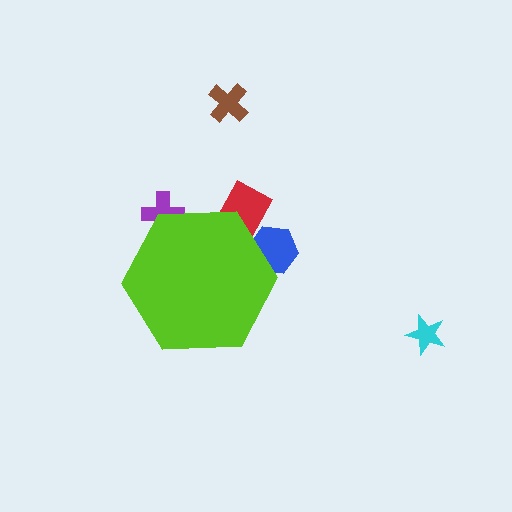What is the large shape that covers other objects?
A lime hexagon.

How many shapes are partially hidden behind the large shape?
3 shapes are partially hidden.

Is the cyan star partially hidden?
No, the cyan star is fully visible.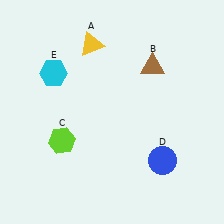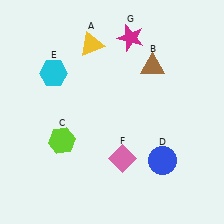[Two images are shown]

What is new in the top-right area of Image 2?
A magenta star (G) was added in the top-right area of Image 2.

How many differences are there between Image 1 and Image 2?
There are 2 differences between the two images.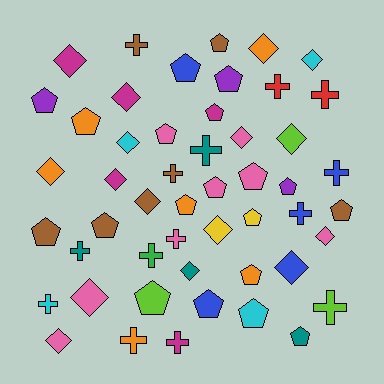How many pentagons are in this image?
There are 20 pentagons.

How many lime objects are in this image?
There are 3 lime objects.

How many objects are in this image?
There are 50 objects.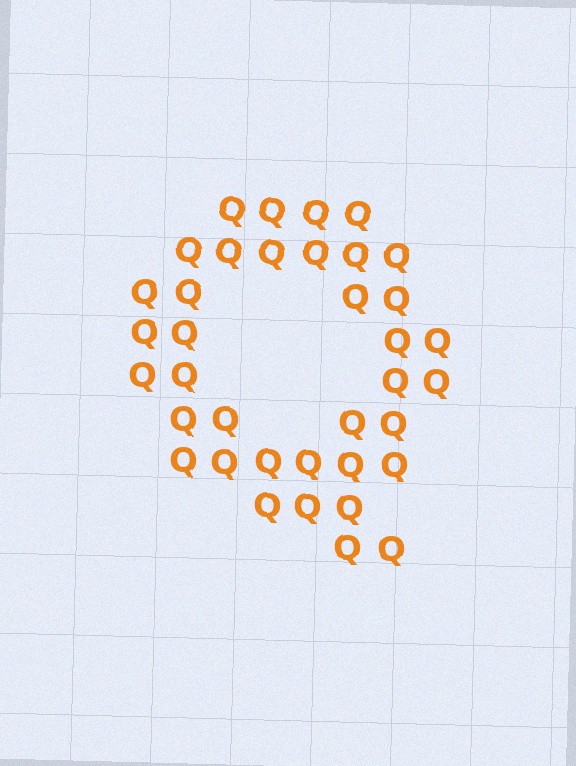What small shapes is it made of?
It is made of small letter Q's.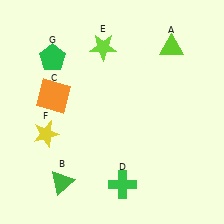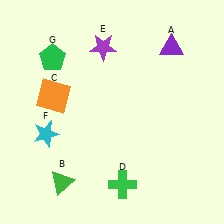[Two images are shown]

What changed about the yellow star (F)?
In Image 1, F is yellow. In Image 2, it changed to cyan.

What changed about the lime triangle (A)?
In Image 1, A is lime. In Image 2, it changed to purple.